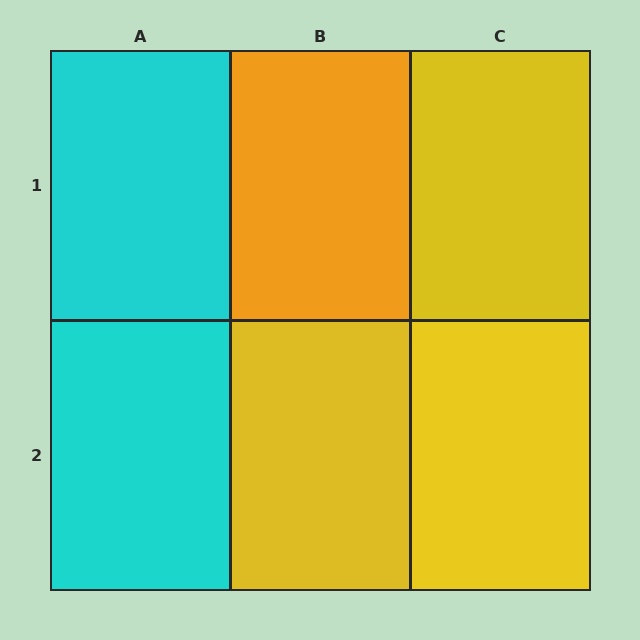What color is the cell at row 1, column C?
Yellow.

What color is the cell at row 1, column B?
Orange.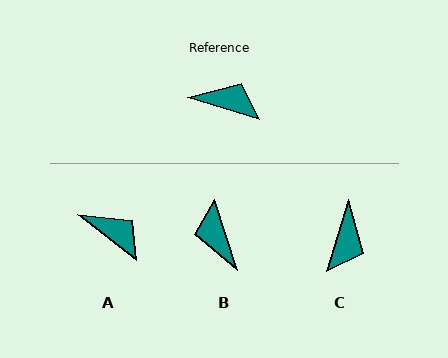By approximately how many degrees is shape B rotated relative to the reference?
Approximately 125 degrees counter-clockwise.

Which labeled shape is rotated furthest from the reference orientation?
B, about 125 degrees away.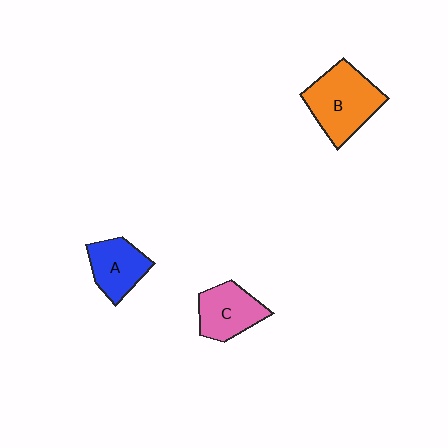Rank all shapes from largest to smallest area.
From largest to smallest: B (orange), C (pink), A (blue).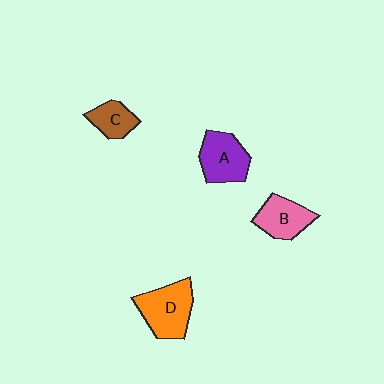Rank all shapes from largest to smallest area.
From largest to smallest: D (orange), A (purple), B (pink), C (brown).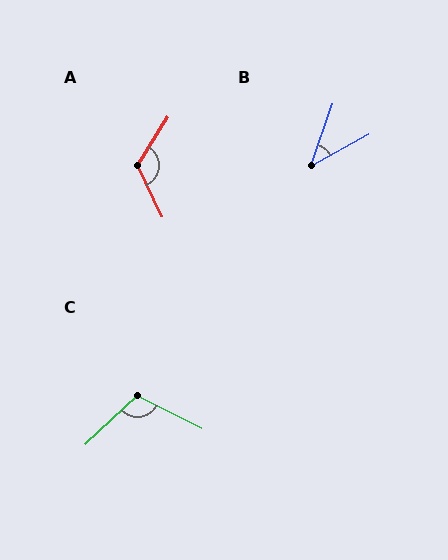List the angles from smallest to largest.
B (42°), C (110°), A (123°).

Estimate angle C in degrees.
Approximately 110 degrees.